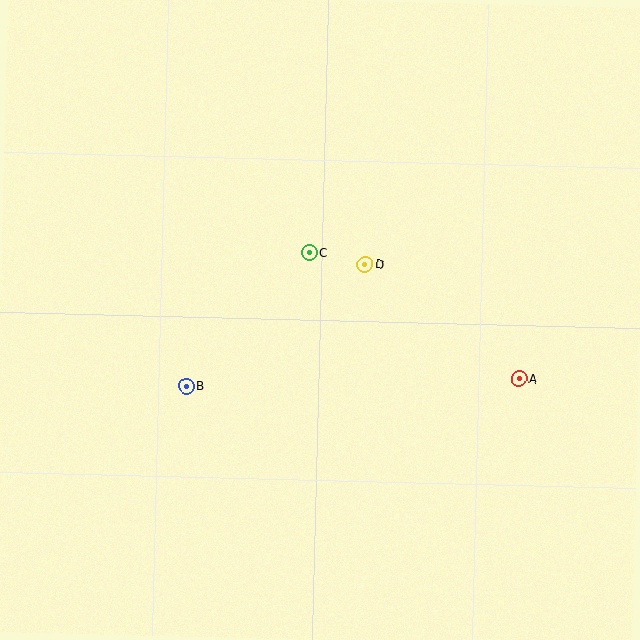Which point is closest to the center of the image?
Point C at (309, 253) is closest to the center.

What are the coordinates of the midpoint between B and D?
The midpoint between B and D is at (276, 325).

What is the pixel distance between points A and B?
The distance between A and B is 332 pixels.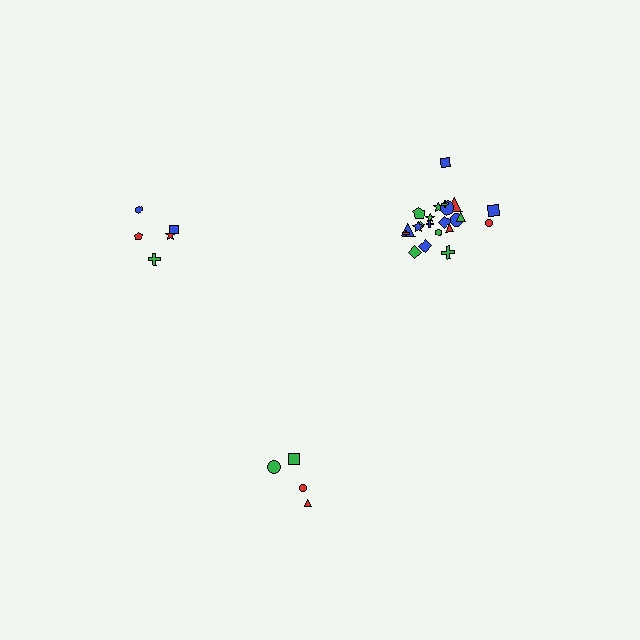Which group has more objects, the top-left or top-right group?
The top-right group.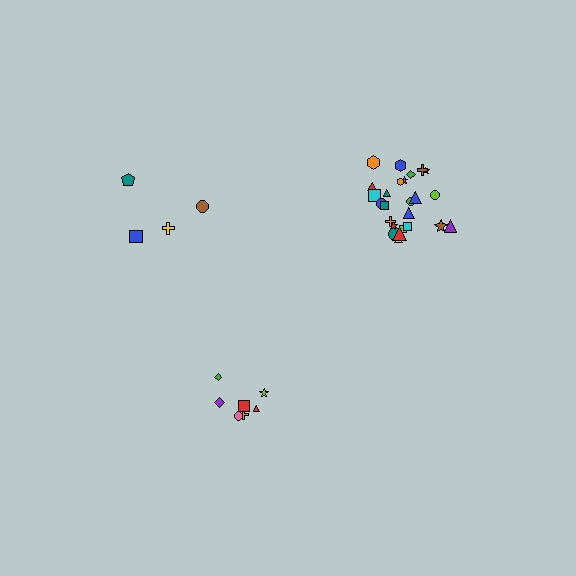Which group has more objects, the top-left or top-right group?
The top-right group.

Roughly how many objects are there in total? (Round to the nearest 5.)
Roughly 35 objects in total.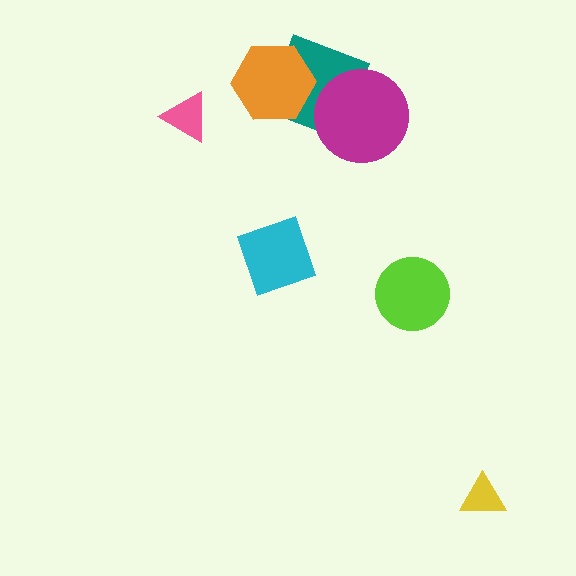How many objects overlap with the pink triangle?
0 objects overlap with the pink triangle.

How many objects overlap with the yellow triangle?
0 objects overlap with the yellow triangle.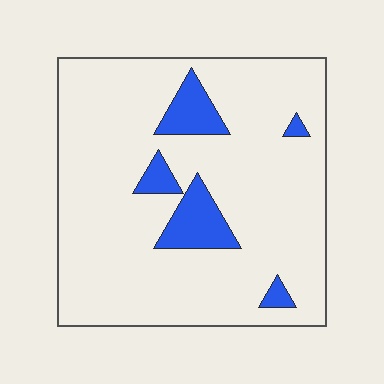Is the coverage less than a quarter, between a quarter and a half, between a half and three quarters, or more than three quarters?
Less than a quarter.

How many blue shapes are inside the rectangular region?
5.